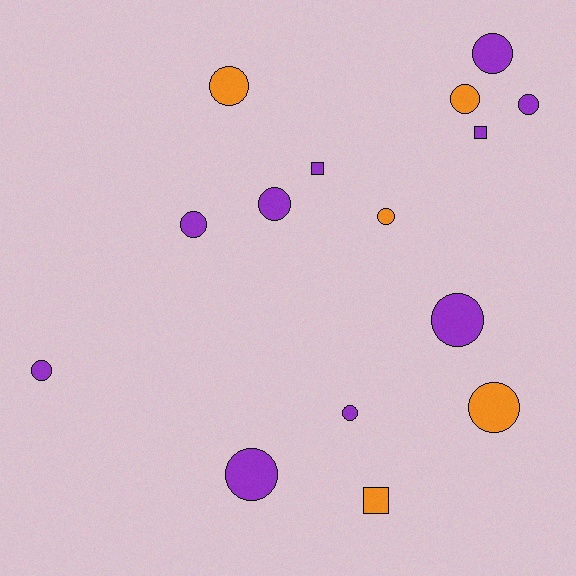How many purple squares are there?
There are 2 purple squares.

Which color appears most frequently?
Purple, with 10 objects.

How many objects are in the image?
There are 15 objects.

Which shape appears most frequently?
Circle, with 12 objects.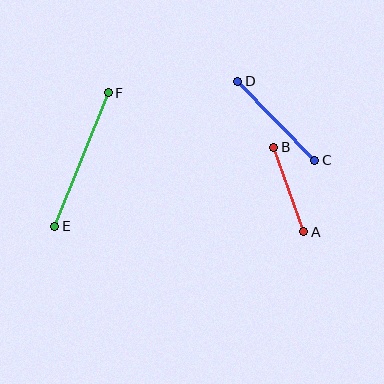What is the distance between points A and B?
The distance is approximately 90 pixels.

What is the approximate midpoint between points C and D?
The midpoint is at approximately (276, 121) pixels.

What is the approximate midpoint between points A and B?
The midpoint is at approximately (289, 189) pixels.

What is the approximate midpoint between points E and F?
The midpoint is at approximately (81, 159) pixels.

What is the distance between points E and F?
The distance is approximately 144 pixels.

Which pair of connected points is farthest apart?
Points E and F are farthest apart.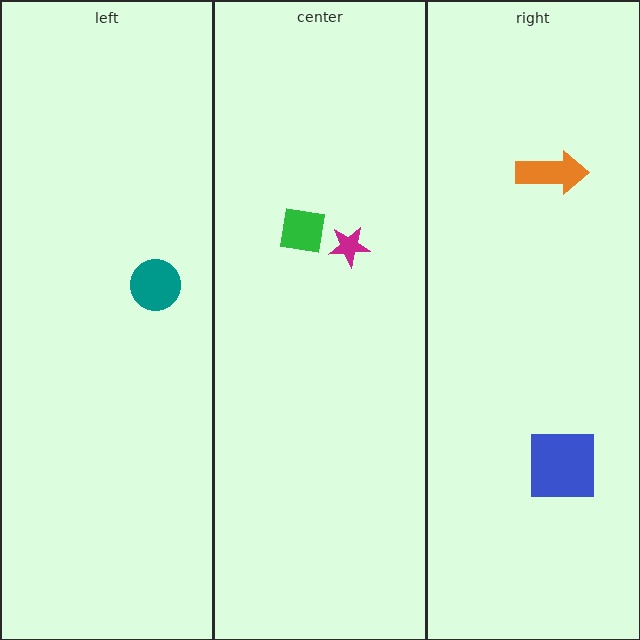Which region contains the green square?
The center region.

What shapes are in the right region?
The orange arrow, the blue square.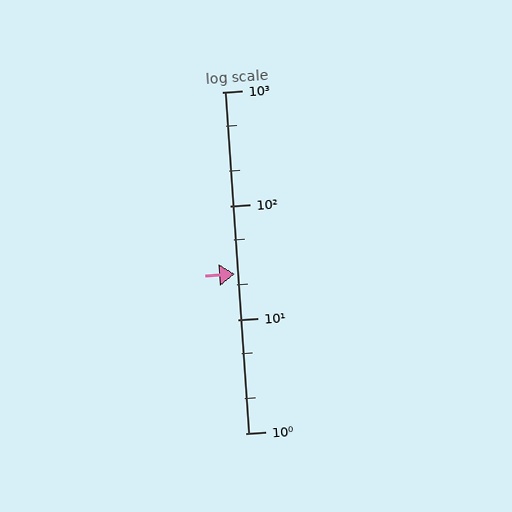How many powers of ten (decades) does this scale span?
The scale spans 3 decades, from 1 to 1000.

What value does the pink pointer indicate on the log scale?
The pointer indicates approximately 25.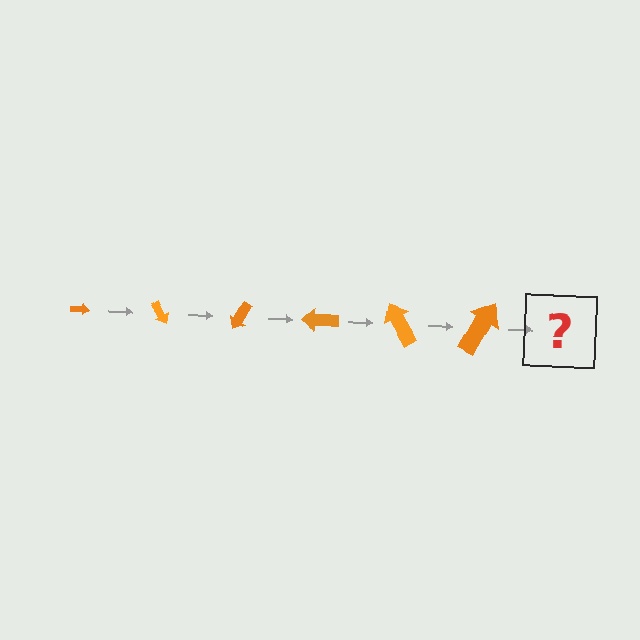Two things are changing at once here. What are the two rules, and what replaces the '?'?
The two rules are that the arrow grows larger each step and it rotates 60 degrees each step. The '?' should be an arrow, larger than the previous one and rotated 360 degrees from the start.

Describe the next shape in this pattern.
It should be an arrow, larger than the previous one and rotated 360 degrees from the start.